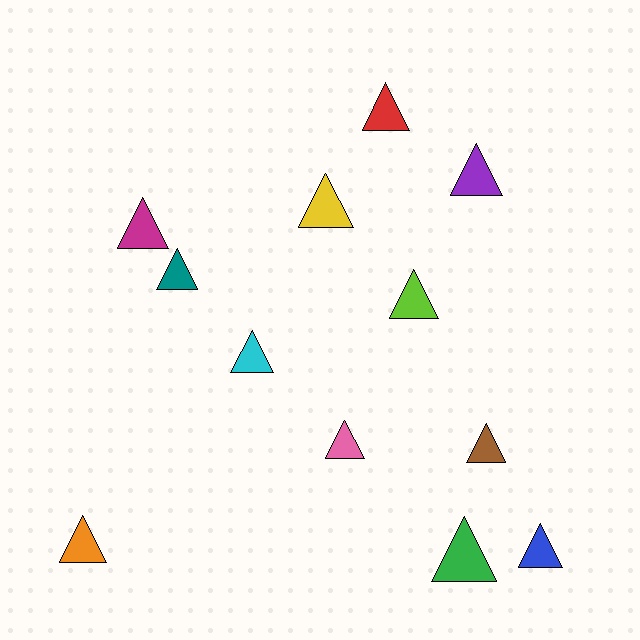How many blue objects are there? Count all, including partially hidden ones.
There is 1 blue object.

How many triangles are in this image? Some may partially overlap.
There are 12 triangles.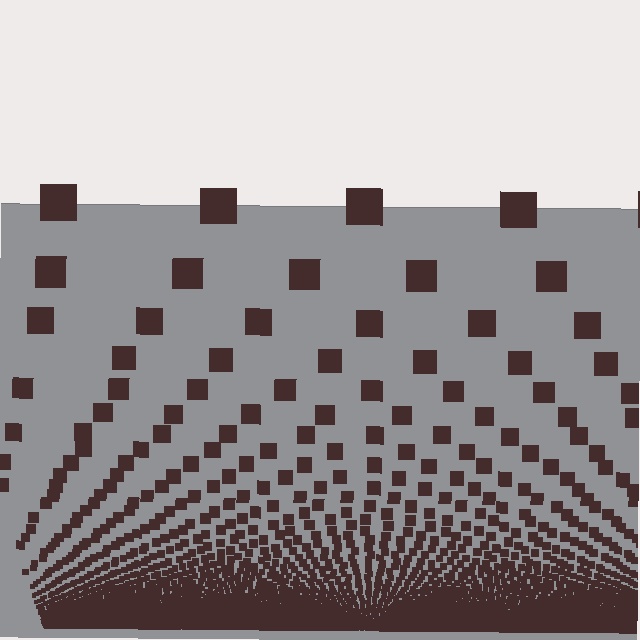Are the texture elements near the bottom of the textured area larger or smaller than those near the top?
Smaller. The gradient is inverted — elements near the bottom are smaller and denser.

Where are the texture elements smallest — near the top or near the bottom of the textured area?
Near the bottom.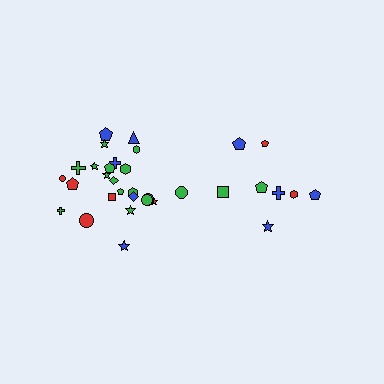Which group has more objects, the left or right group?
The left group.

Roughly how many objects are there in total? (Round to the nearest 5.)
Roughly 35 objects in total.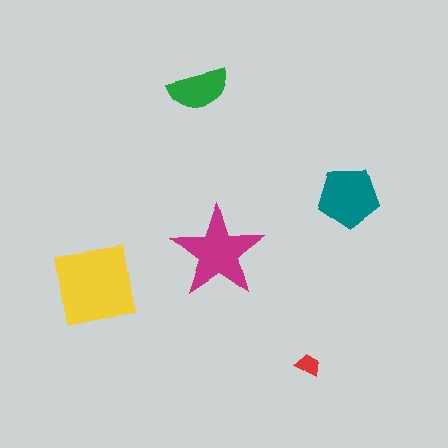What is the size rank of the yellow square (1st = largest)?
1st.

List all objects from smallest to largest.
The red trapezoid, the green semicircle, the teal pentagon, the magenta star, the yellow square.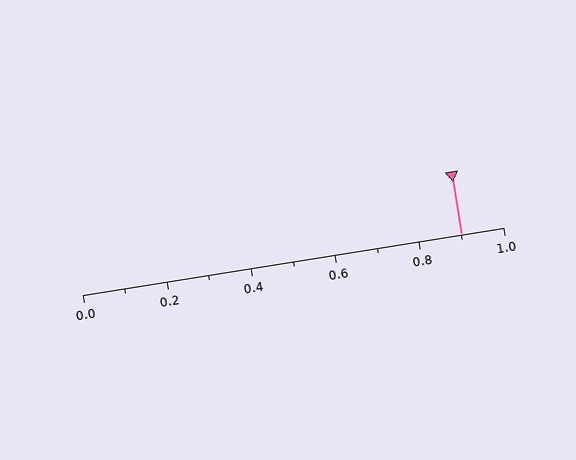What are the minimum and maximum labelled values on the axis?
The axis runs from 0.0 to 1.0.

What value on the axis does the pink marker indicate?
The marker indicates approximately 0.9.